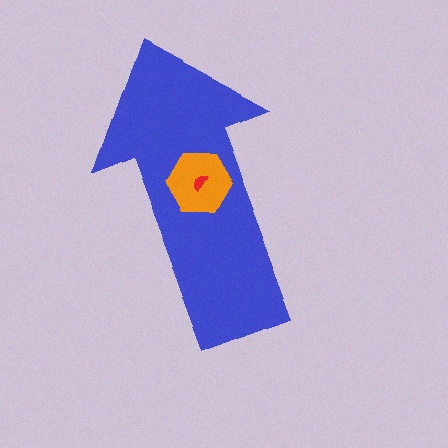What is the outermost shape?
The blue arrow.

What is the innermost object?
The red semicircle.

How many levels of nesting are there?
3.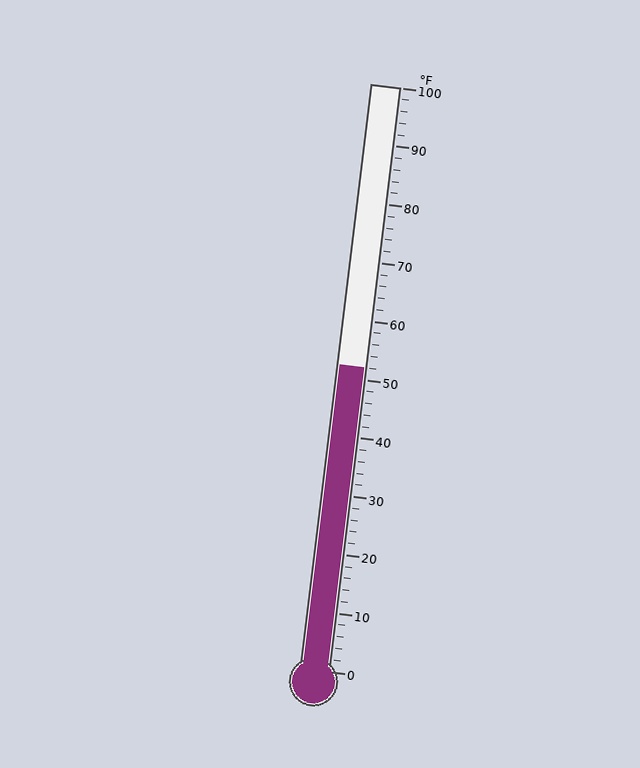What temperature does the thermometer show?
The thermometer shows approximately 52°F.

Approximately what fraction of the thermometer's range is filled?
The thermometer is filled to approximately 50% of its range.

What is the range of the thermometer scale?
The thermometer scale ranges from 0°F to 100°F.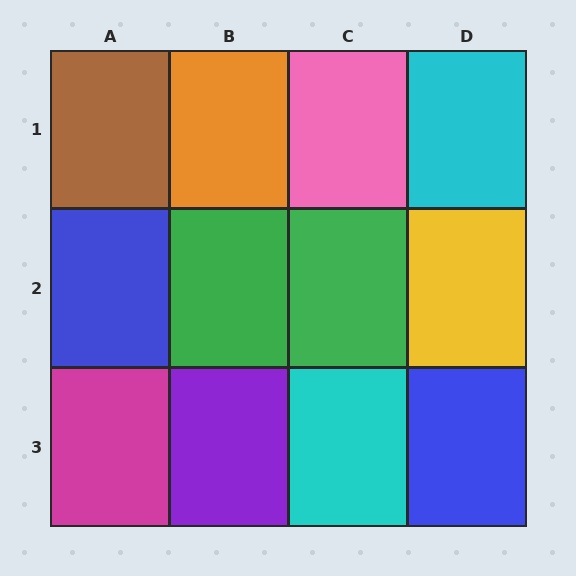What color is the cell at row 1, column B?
Orange.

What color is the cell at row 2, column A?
Blue.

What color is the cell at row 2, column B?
Green.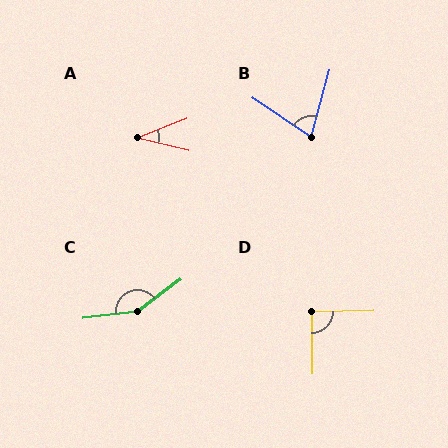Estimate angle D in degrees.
Approximately 91 degrees.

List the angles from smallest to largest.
A (36°), B (71°), D (91°), C (150°).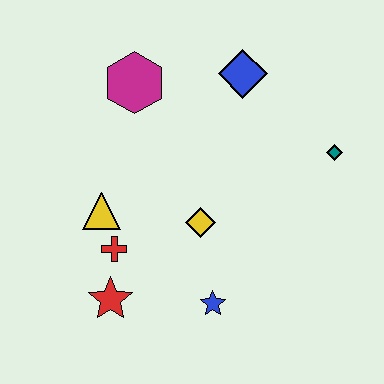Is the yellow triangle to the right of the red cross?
No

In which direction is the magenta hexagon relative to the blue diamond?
The magenta hexagon is to the left of the blue diamond.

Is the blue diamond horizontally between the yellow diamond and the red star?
No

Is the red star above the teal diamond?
No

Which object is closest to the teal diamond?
The blue diamond is closest to the teal diamond.